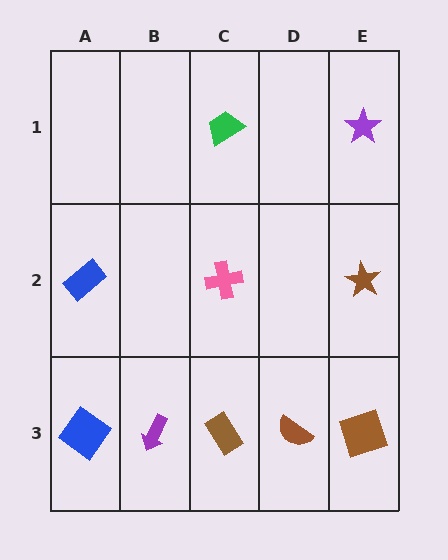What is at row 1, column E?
A purple star.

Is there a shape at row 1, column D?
No, that cell is empty.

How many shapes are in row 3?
5 shapes.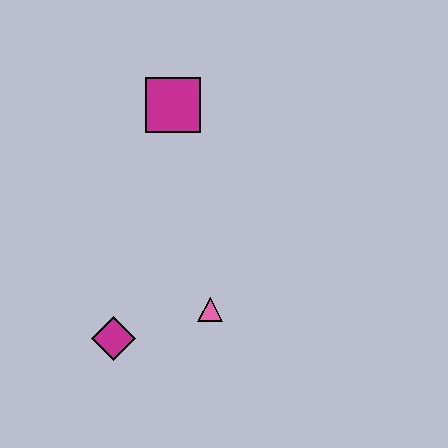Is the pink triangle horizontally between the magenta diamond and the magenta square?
No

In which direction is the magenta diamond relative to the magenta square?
The magenta diamond is below the magenta square.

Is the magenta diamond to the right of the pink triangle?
No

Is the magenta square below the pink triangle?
No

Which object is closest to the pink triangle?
The magenta diamond is closest to the pink triangle.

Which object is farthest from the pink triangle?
The magenta square is farthest from the pink triangle.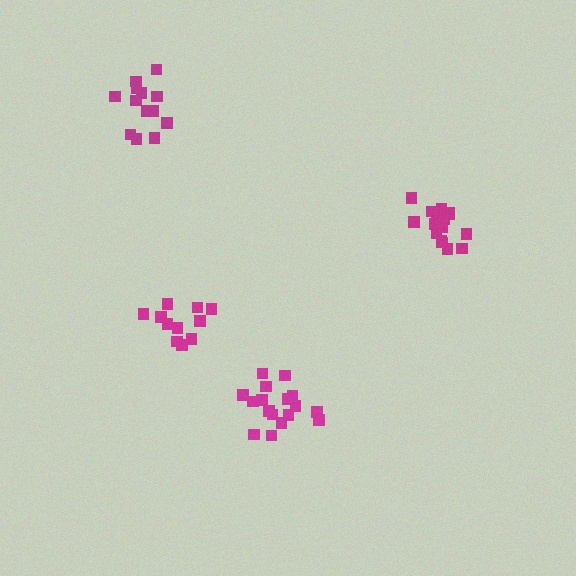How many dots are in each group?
Group 1: 17 dots, Group 2: 17 dots, Group 3: 13 dots, Group 4: 11 dots (58 total).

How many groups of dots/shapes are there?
There are 4 groups.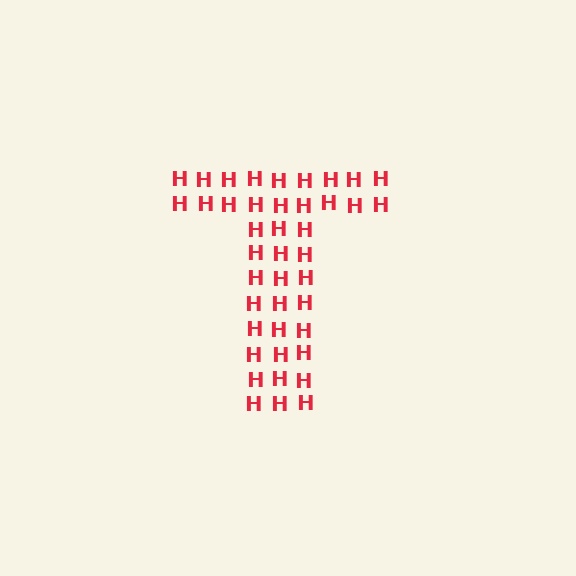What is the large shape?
The large shape is the letter T.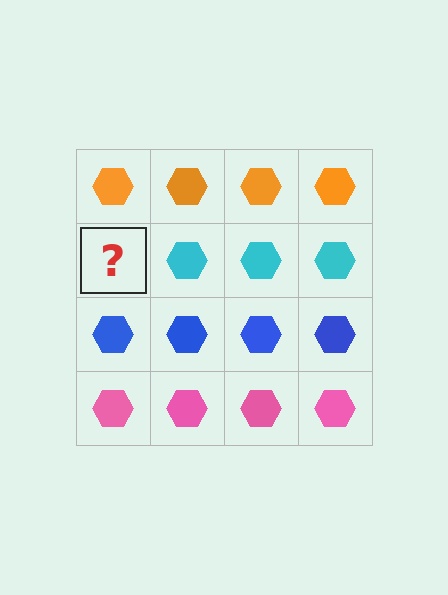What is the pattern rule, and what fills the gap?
The rule is that each row has a consistent color. The gap should be filled with a cyan hexagon.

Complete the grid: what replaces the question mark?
The question mark should be replaced with a cyan hexagon.